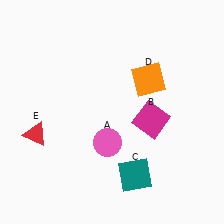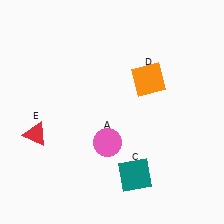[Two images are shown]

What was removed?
The magenta square (B) was removed in Image 2.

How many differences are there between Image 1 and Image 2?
There is 1 difference between the two images.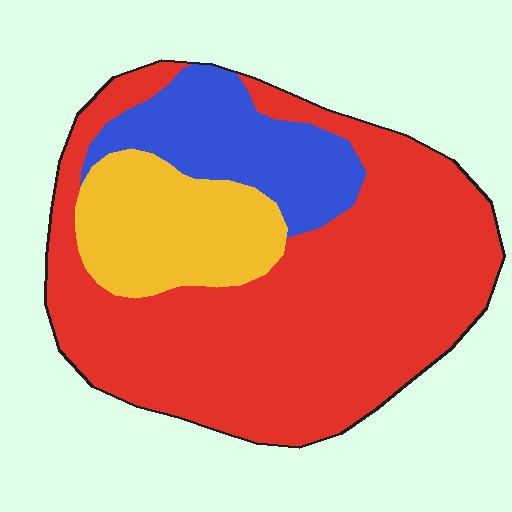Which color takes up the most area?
Red, at roughly 65%.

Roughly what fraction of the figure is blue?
Blue takes up about one sixth (1/6) of the figure.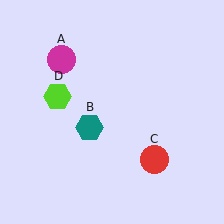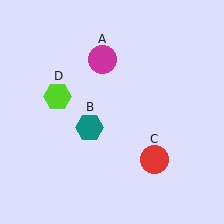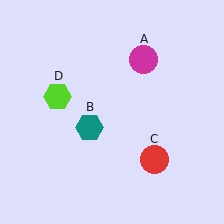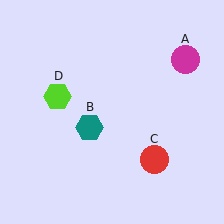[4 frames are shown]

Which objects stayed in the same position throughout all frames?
Teal hexagon (object B) and red circle (object C) and lime hexagon (object D) remained stationary.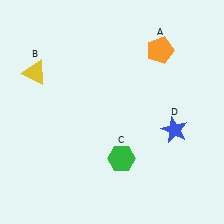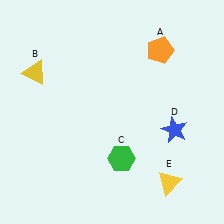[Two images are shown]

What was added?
A yellow triangle (E) was added in Image 2.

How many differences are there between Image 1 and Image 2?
There is 1 difference between the two images.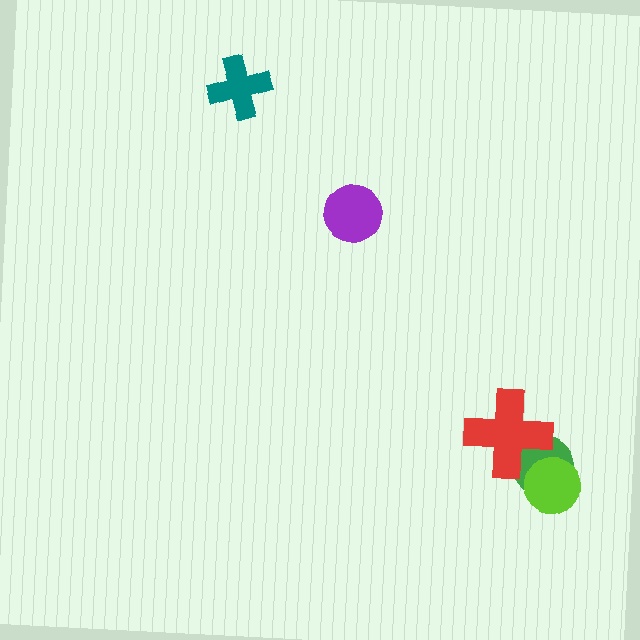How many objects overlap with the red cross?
1 object overlaps with the red cross.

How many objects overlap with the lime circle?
1 object overlaps with the lime circle.